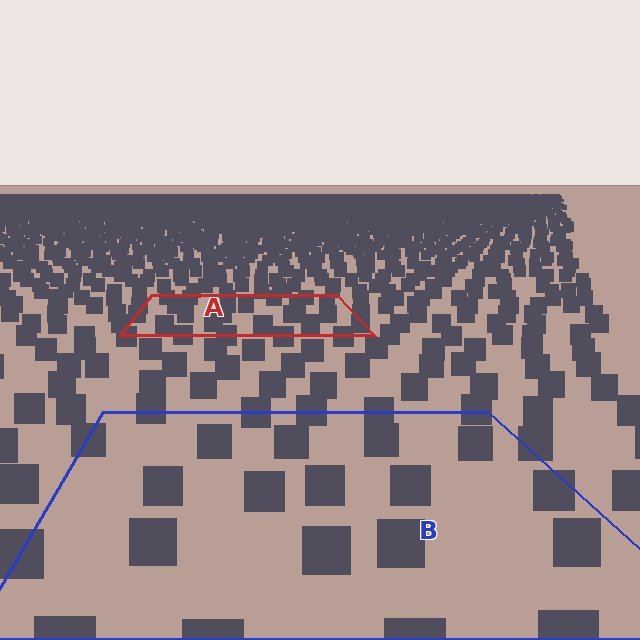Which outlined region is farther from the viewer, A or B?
Region A is farther from the viewer — the texture elements inside it appear smaller and more densely packed.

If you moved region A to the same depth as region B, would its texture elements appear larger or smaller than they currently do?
They would appear larger. At a closer depth, the same texture elements are projected at a bigger on-screen size.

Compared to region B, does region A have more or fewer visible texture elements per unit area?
Region A has more texture elements per unit area — they are packed more densely because it is farther away.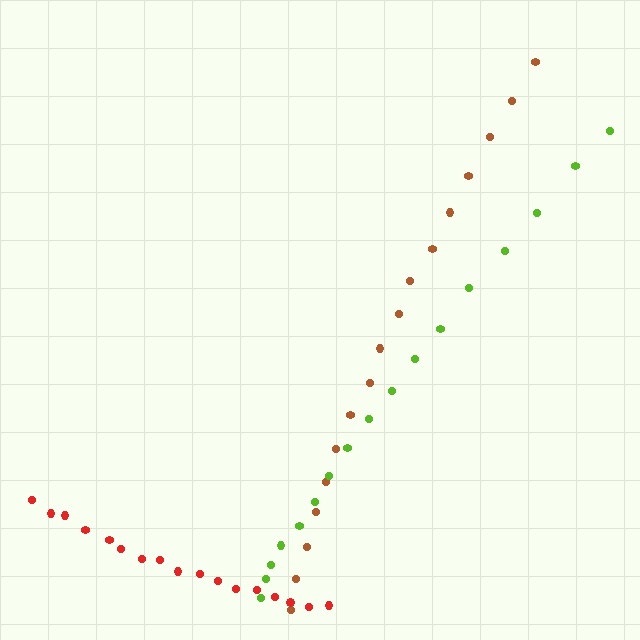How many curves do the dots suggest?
There are 3 distinct paths.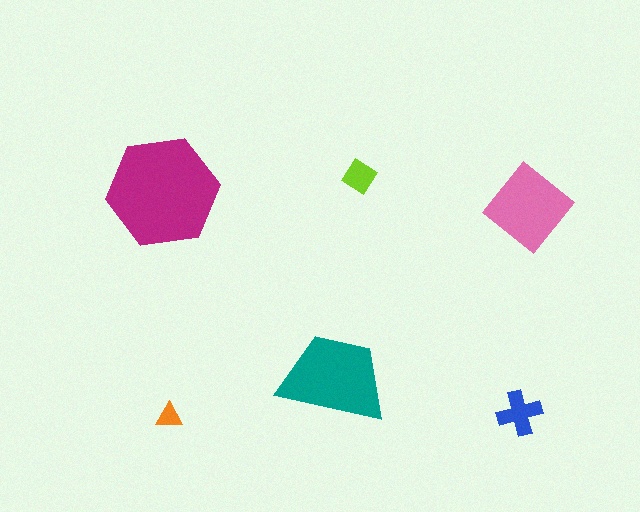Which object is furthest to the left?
The magenta hexagon is leftmost.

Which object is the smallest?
The orange triangle.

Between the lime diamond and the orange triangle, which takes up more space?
The lime diamond.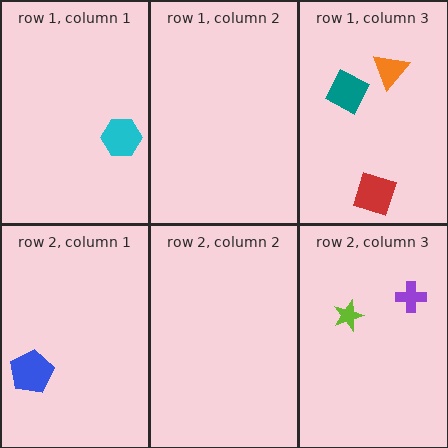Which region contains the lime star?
The row 2, column 3 region.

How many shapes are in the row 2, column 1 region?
1.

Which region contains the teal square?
The row 1, column 3 region.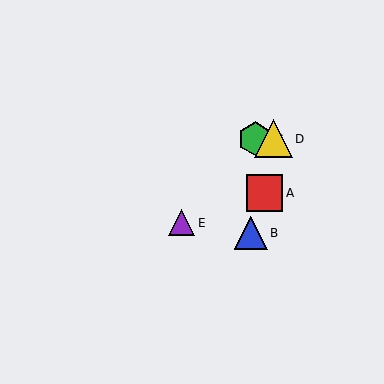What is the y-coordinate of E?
Object E is at y≈223.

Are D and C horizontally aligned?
Yes, both are at y≈139.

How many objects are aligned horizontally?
2 objects (C, D) are aligned horizontally.